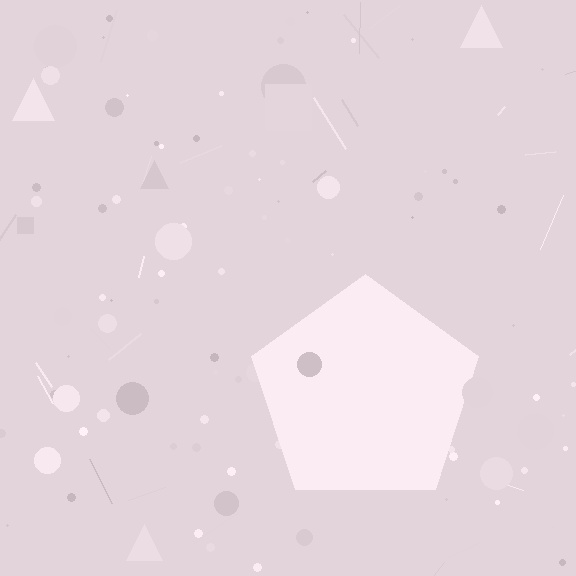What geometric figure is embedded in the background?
A pentagon is embedded in the background.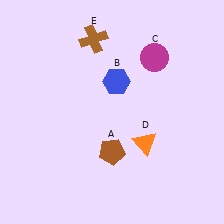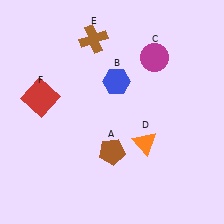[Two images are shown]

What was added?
A red square (F) was added in Image 2.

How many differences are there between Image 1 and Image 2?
There is 1 difference between the two images.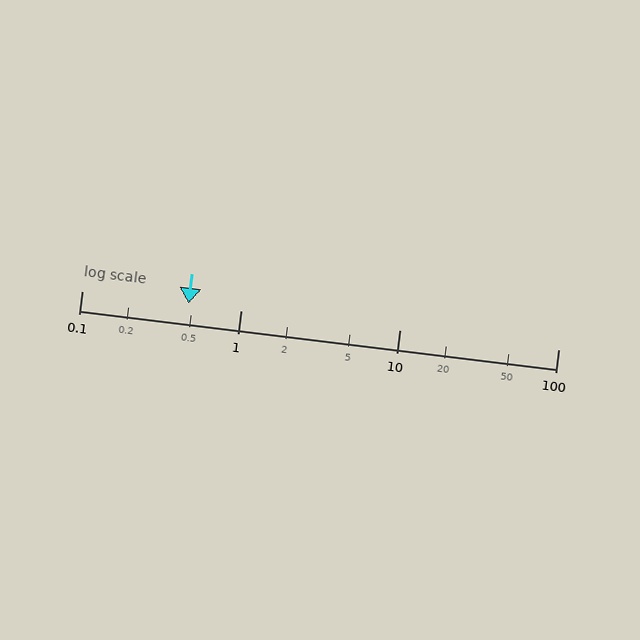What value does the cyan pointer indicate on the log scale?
The pointer indicates approximately 0.47.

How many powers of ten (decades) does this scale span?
The scale spans 3 decades, from 0.1 to 100.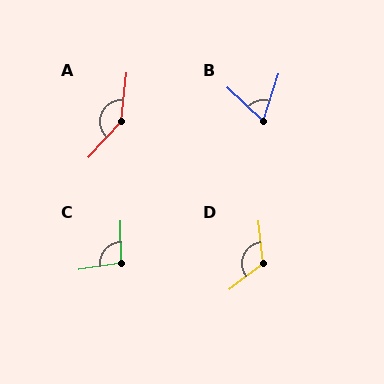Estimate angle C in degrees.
Approximately 98 degrees.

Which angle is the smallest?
B, at approximately 65 degrees.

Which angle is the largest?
A, at approximately 144 degrees.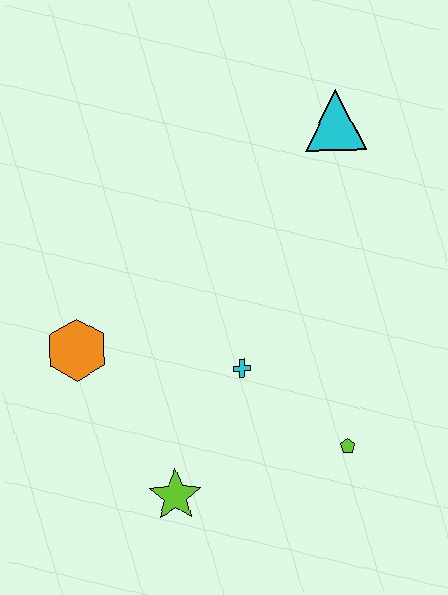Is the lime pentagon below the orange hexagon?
Yes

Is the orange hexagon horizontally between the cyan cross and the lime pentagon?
No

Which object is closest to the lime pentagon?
The cyan cross is closest to the lime pentagon.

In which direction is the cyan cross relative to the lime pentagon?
The cyan cross is to the left of the lime pentagon.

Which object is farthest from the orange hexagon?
The cyan triangle is farthest from the orange hexagon.